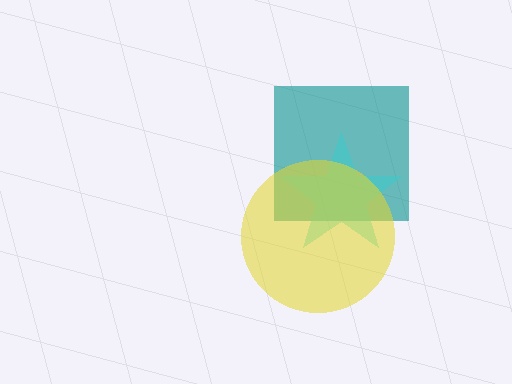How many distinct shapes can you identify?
There are 3 distinct shapes: a teal square, a cyan star, a yellow circle.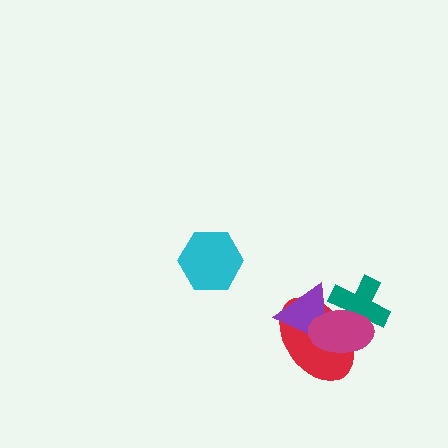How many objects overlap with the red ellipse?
3 objects overlap with the red ellipse.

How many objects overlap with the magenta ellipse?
3 objects overlap with the magenta ellipse.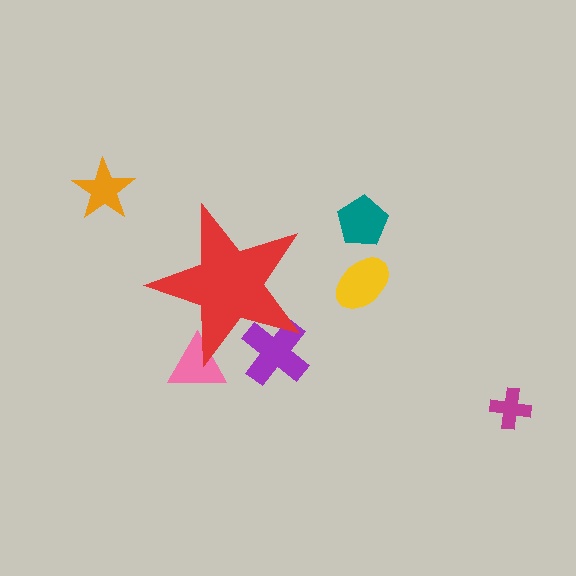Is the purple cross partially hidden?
Yes, the purple cross is partially hidden behind the red star.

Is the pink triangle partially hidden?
Yes, the pink triangle is partially hidden behind the red star.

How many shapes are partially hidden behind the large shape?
2 shapes are partially hidden.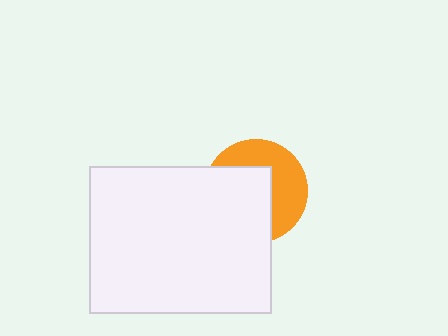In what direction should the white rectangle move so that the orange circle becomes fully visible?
The white rectangle should move toward the lower-left. That is the shortest direction to clear the overlap and leave the orange circle fully visible.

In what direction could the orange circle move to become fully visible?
The orange circle could move toward the upper-right. That would shift it out from behind the white rectangle entirely.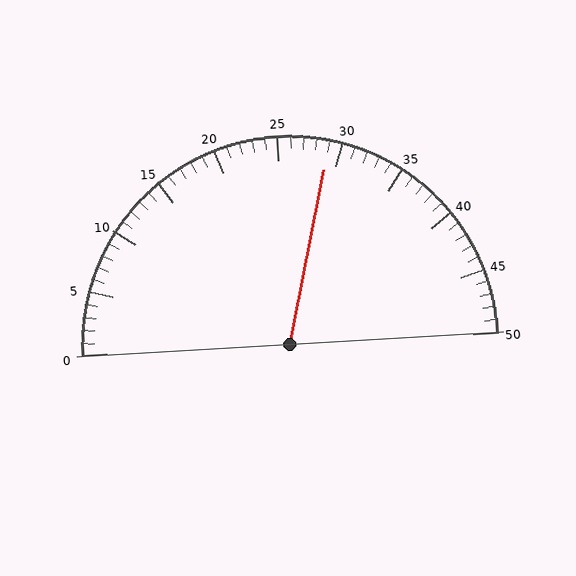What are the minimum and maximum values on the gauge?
The gauge ranges from 0 to 50.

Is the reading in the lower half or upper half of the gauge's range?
The reading is in the upper half of the range (0 to 50).